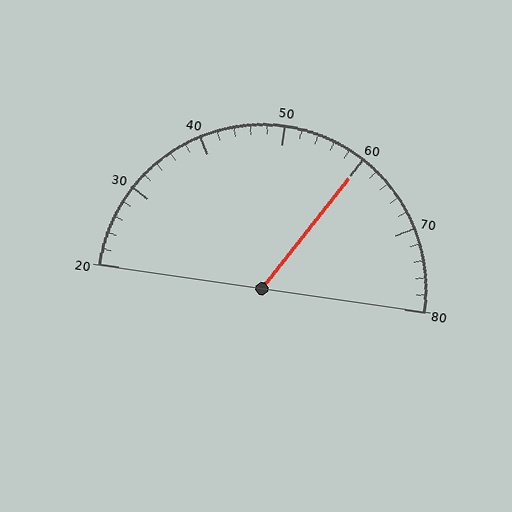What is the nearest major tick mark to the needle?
The nearest major tick mark is 60.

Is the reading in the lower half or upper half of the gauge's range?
The reading is in the upper half of the range (20 to 80).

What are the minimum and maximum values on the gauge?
The gauge ranges from 20 to 80.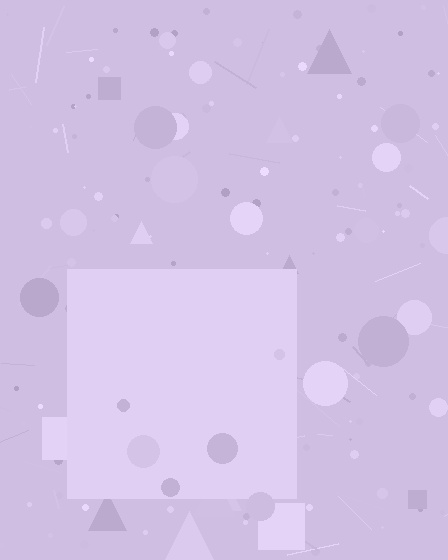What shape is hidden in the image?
A square is hidden in the image.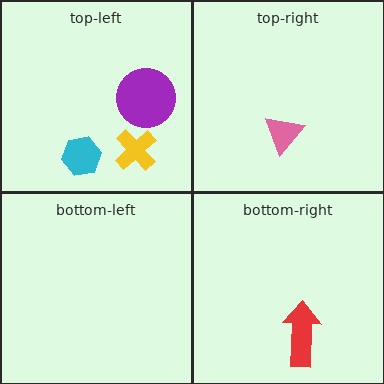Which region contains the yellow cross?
The top-left region.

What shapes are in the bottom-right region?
The red arrow.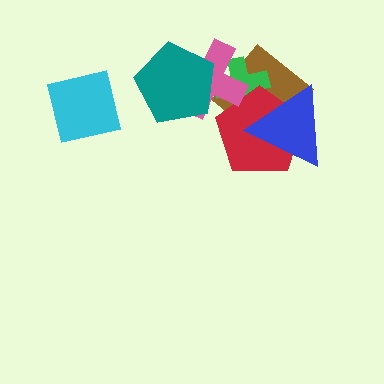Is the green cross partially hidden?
Yes, it is partially covered by another shape.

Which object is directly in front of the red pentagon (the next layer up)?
The pink cross is directly in front of the red pentagon.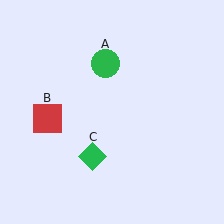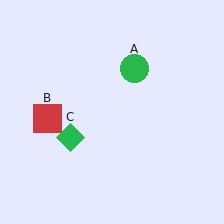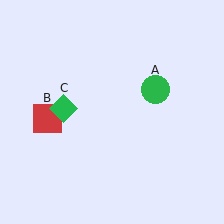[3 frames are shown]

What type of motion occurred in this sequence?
The green circle (object A), green diamond (object C) rotated clockwise around the center of the scene.